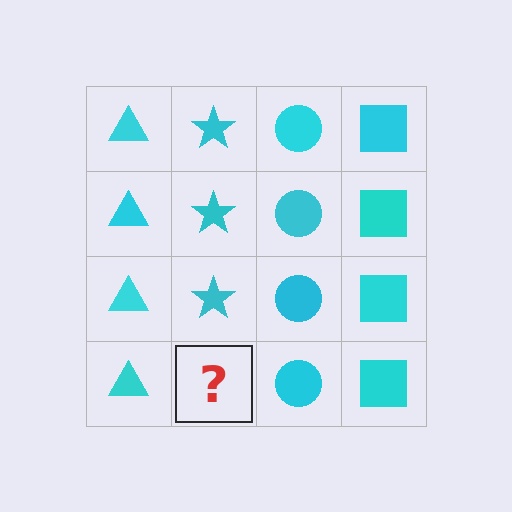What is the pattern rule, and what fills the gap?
The rule is that each column has a consistent shape. The gap should be filled with a cyan star.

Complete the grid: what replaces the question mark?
The question mark should be replaced with a cyan star.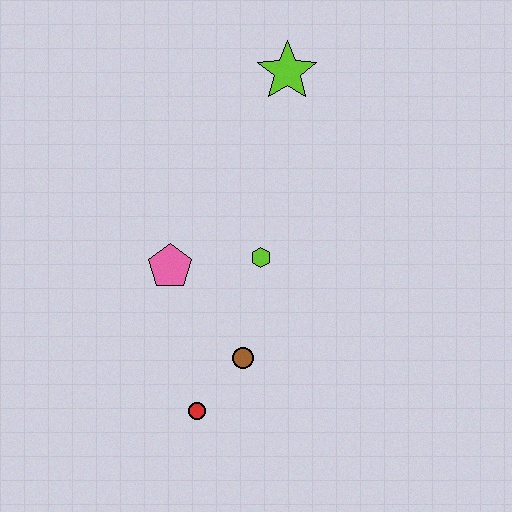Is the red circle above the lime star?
No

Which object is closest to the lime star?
The lime hexagon is closest to the lime star.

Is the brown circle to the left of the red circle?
No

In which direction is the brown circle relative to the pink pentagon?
The brown circle is below the pink pentagon.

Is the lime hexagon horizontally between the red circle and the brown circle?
No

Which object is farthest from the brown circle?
The lime star is farthest from the brown circle.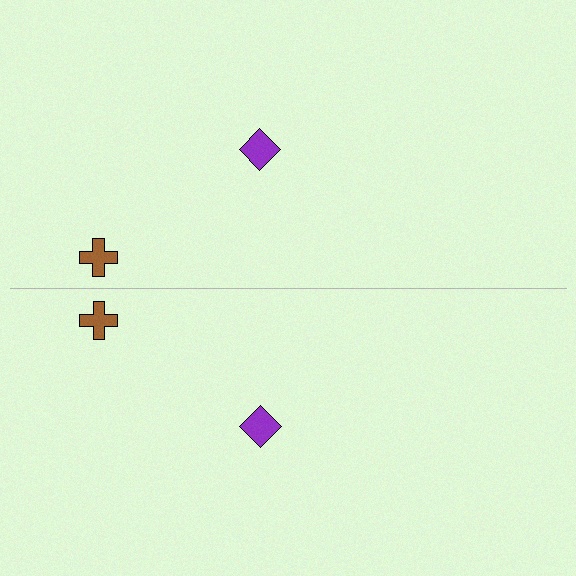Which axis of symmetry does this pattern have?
The pattern has a horizontal axis of symmetry running through the center of the image.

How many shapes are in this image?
There are 4 shapes in this image.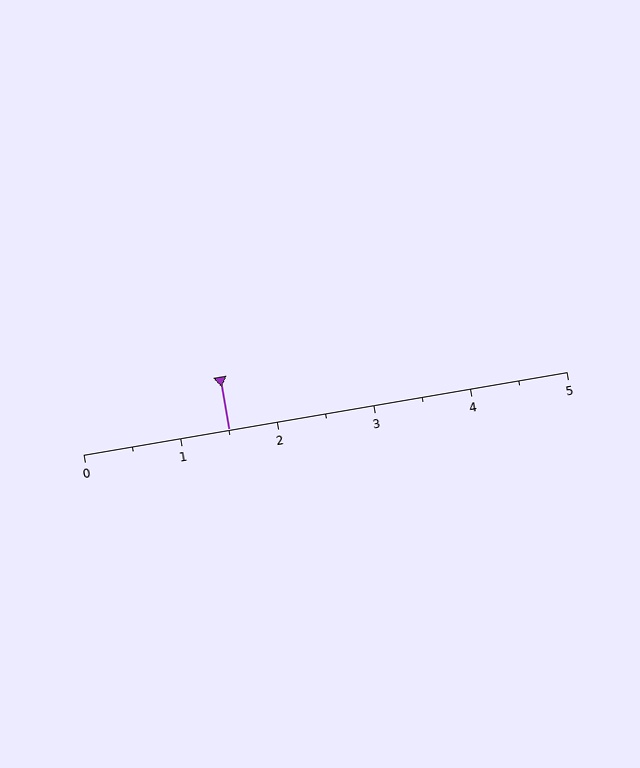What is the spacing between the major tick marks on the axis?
The major ticks are spaced 1 apart.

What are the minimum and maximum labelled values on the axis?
The axis runs from 0 to 5.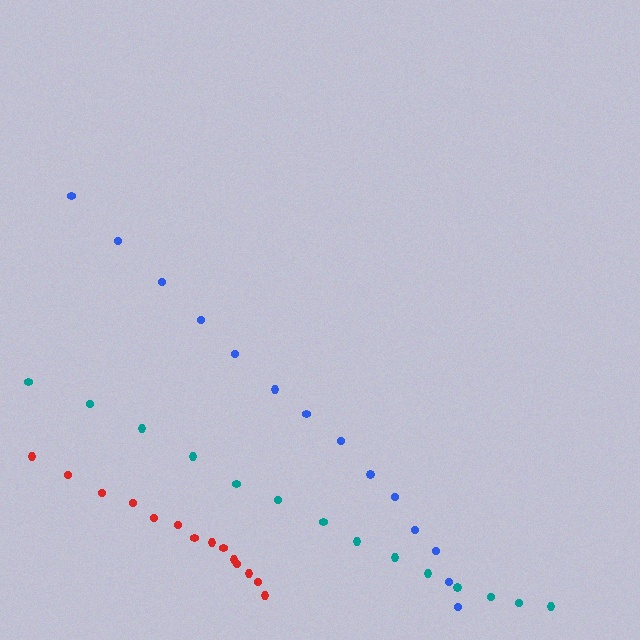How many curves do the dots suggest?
There are 3 distinct paths.